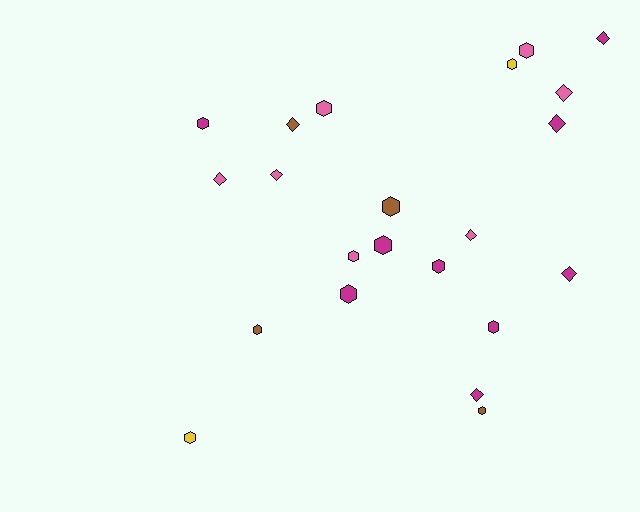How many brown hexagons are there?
There are 3 brown hexagons.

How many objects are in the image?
There are 22 objects.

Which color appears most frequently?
Magenta, with 9 objects.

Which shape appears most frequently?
Hexagon, with 13 objects.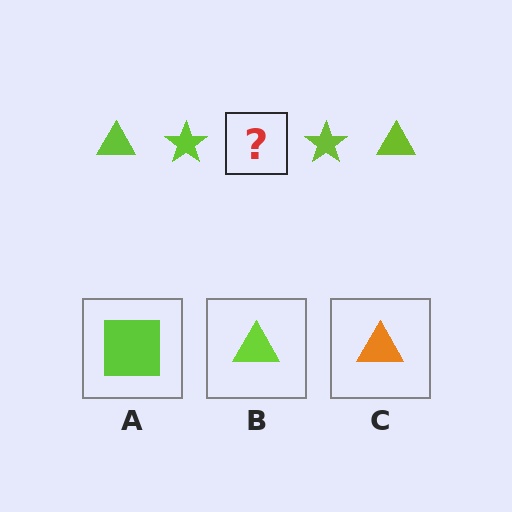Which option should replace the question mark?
Option B.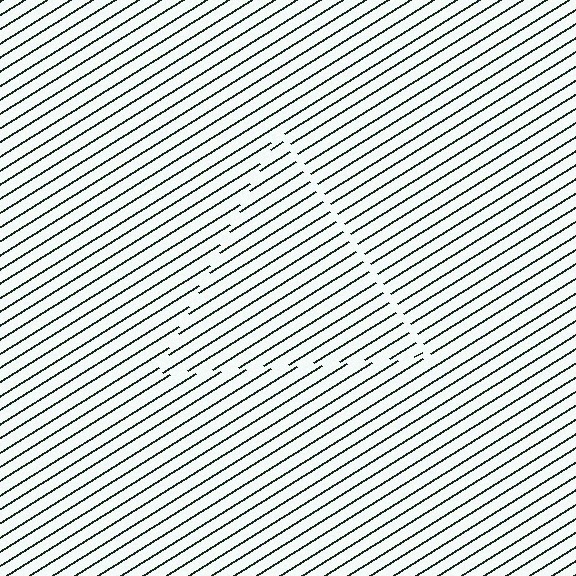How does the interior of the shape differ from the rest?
The interior of the shape contains the same grating, shifted by half a period — the contour is defined by the phase discontinuity where line-ends from the inner and outer gratings abut.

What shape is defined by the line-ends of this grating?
An illusory triangle. The interior of the shape contains the same grating, shifted by half a period — the contour is defined by the phase discontinuity where line-ends from the inner and outer gratings abut.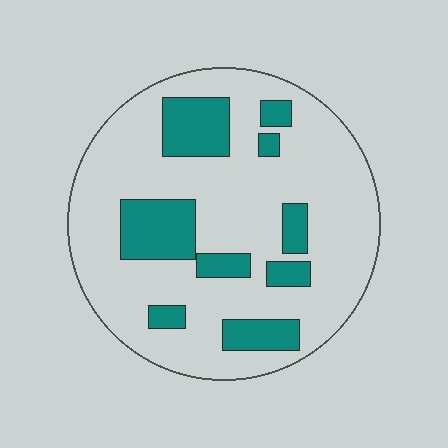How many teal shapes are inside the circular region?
9.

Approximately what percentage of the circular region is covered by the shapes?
Approximately 20%.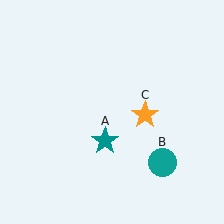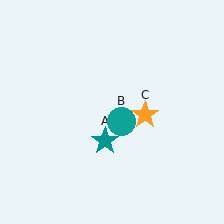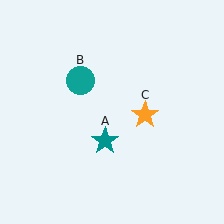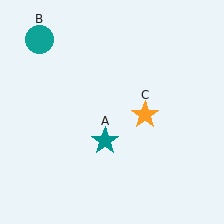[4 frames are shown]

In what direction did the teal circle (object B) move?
The teal circle (object B) moved up and to the left.